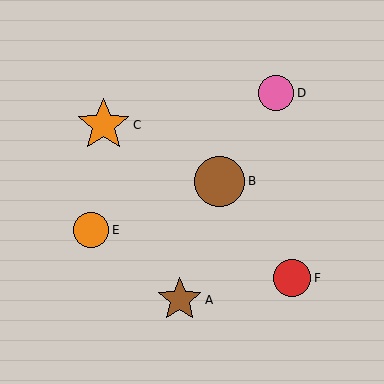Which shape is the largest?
The orange star (labeled C) is the largest.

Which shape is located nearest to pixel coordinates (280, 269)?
The red circle (labeled F) at (292, 278) is nearest to that location.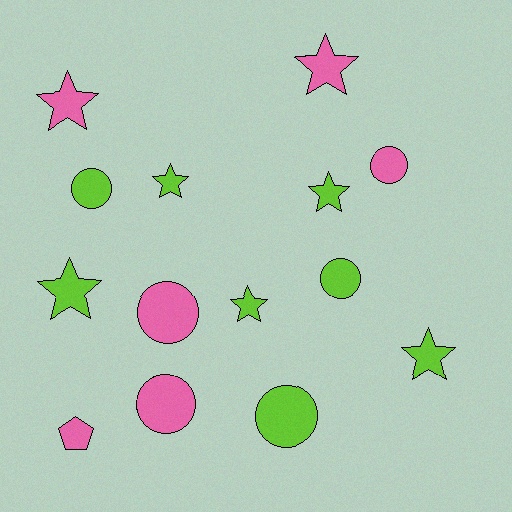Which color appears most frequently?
Lime, with 8 objects.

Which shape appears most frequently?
Star, with 7 objects.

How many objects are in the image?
There are 14 objects.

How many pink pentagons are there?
There is 1 pink pentagon.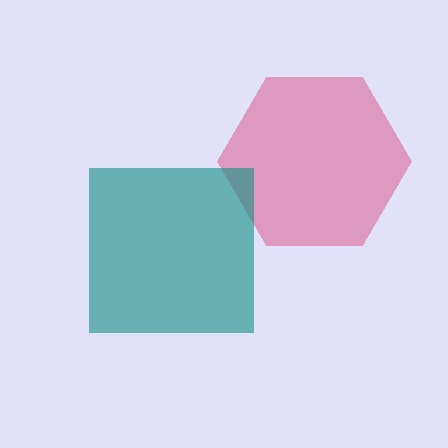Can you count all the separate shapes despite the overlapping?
Yes, there are 2 separate shapes.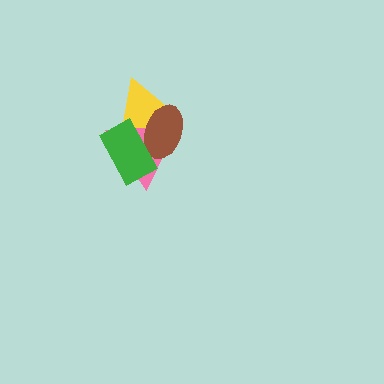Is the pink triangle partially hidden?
Yes, it is partially covered by another shape.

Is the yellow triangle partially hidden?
Yes, it is partially covered by another shape.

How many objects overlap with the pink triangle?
3 objects overlap with the pink triangle.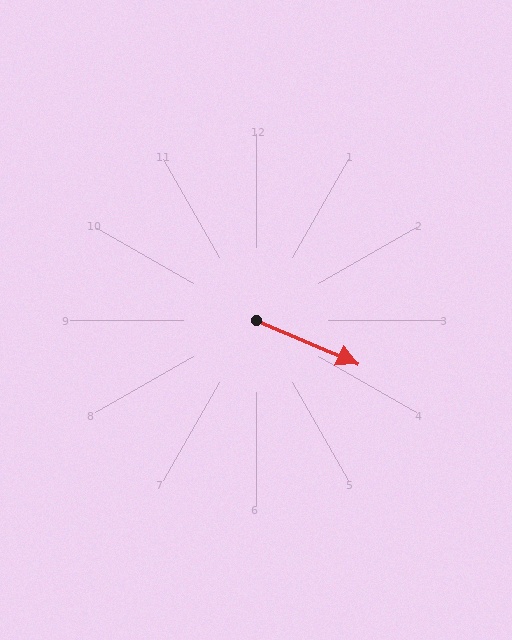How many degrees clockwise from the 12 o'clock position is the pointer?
Approximately 113 degrees.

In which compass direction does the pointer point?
Southeast.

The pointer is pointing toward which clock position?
Roughly 4 o'clock.